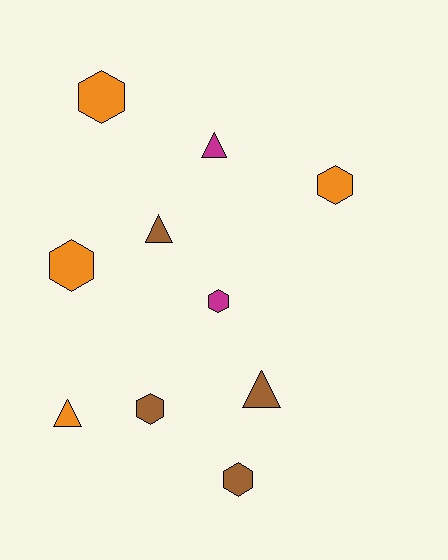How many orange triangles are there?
There is 1 orange triangle.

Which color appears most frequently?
Orange, with 4 objects.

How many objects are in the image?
There are 10 objects.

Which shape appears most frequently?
Hexagon, with 6 objects.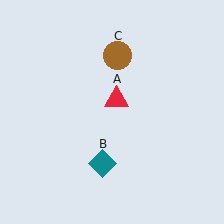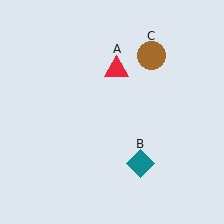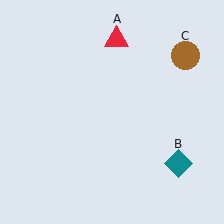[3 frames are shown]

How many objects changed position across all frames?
3 objects changed position: red triangle (object A), teal diamond (object B), brown circle (object C).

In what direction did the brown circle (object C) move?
The brown circle (object C) moved right.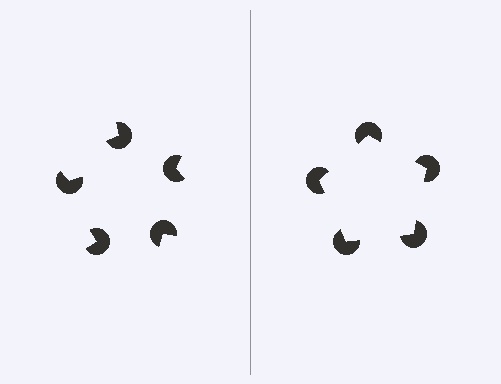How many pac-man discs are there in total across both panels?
10 — 5 on each side.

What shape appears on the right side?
An illusory pentagon.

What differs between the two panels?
The pac-man discs are positioned identically on both sides; only the wedge orientations differ. On the right they align to a pentagon; on the left they are misaligned.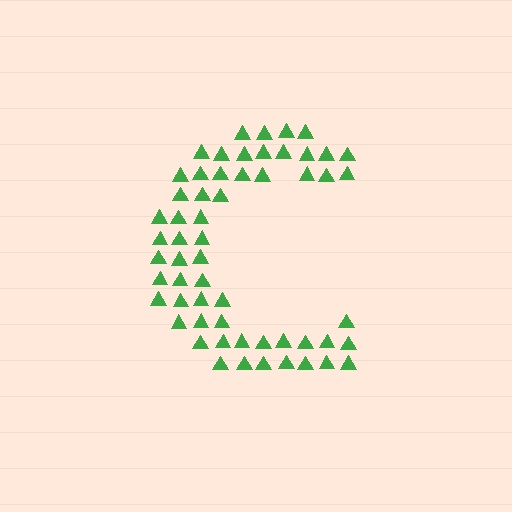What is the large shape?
The large shape is the letter C.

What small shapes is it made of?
It is made of small triangles.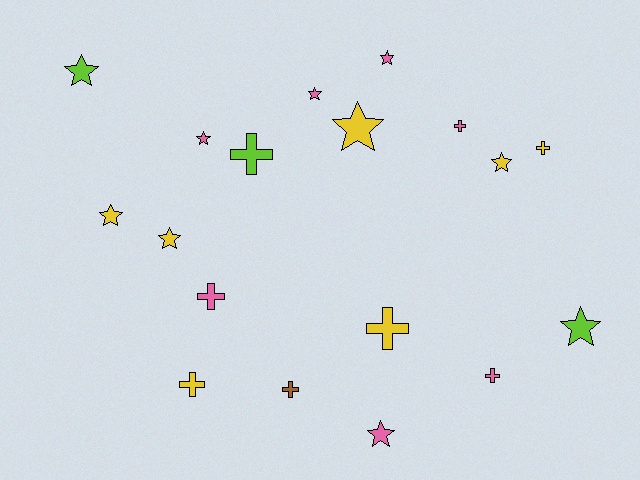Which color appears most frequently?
Yellow, with 7 objects.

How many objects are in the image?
There are 18 objects.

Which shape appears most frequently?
Star, with 10 objects.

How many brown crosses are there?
There is 1 brown cross.